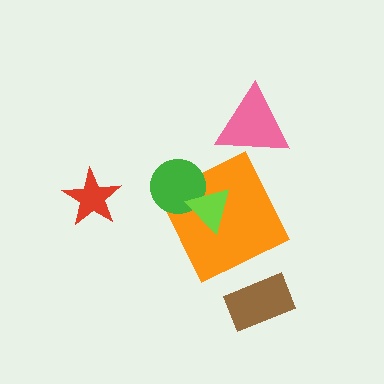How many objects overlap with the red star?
0 objects overlap with the red star.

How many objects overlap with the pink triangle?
0 objects overlap with the pink triangle.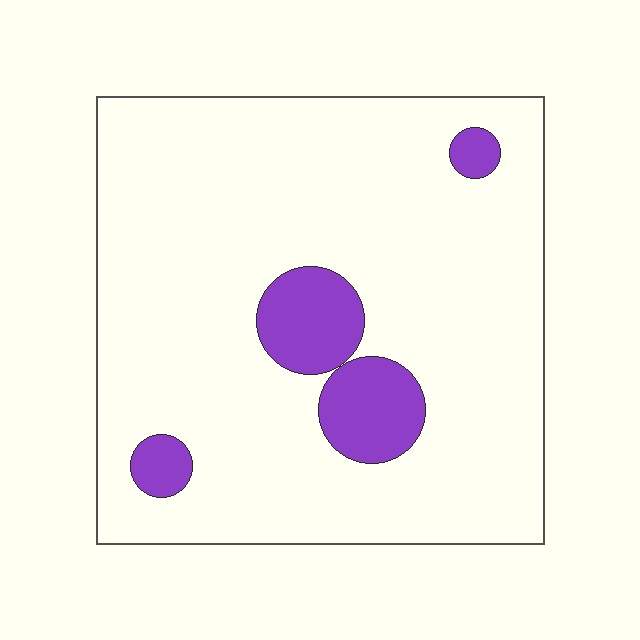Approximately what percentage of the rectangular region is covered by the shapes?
Approximately 10%.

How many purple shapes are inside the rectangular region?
4.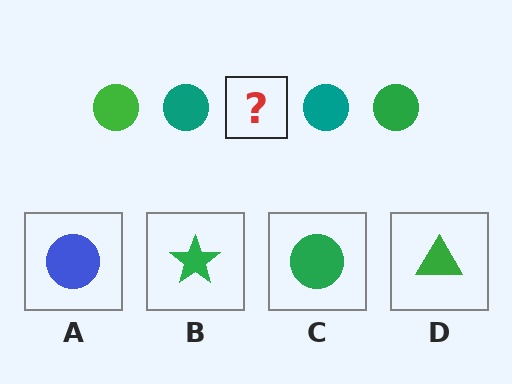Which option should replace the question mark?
Option C.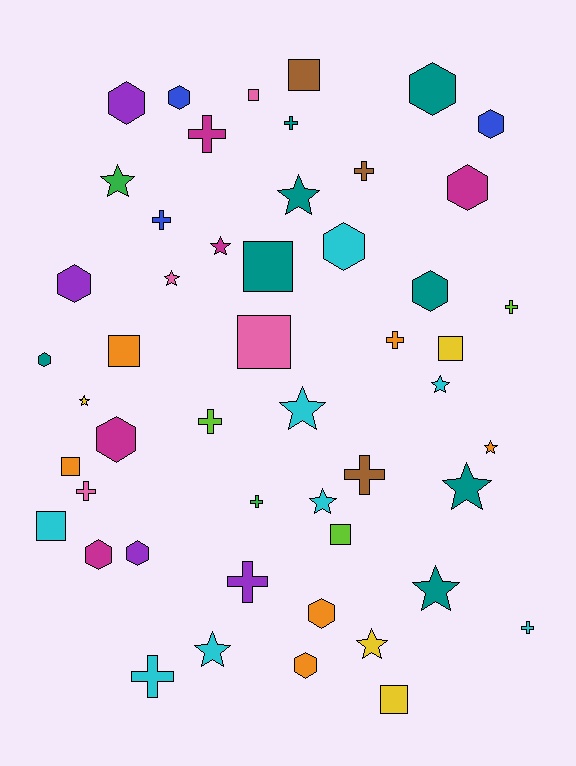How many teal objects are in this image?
There are 8 teal objects.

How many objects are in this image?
There are 50 objects.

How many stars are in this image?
There are 13 stars.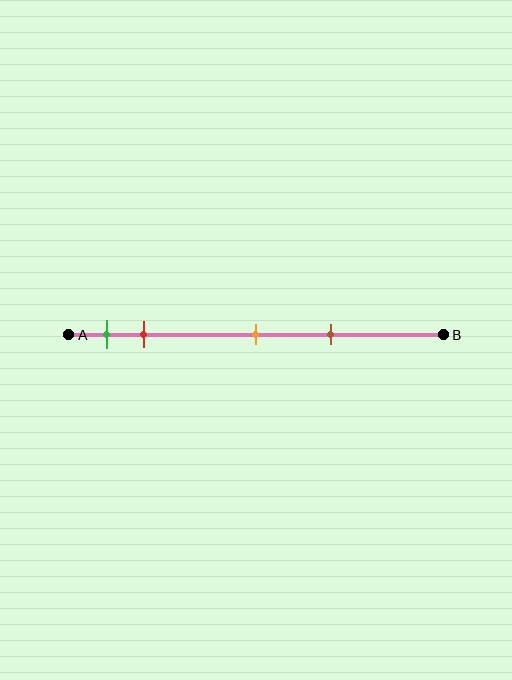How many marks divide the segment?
There are 4 marks dividing the segment.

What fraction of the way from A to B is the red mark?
The red mark is approximately 20% (0.2) of the way from A to B.